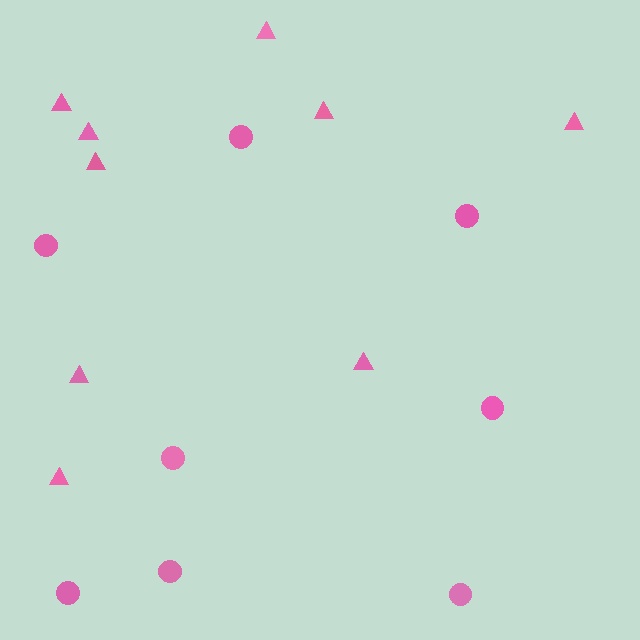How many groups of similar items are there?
There are 2 groups: one group of circles (8) and one group of triangles (9).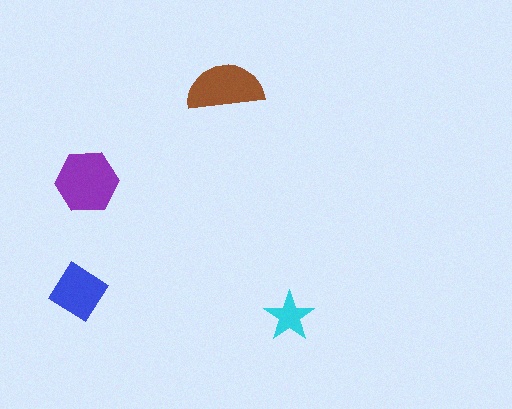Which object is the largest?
The purple hexagon.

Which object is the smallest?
The cyan star.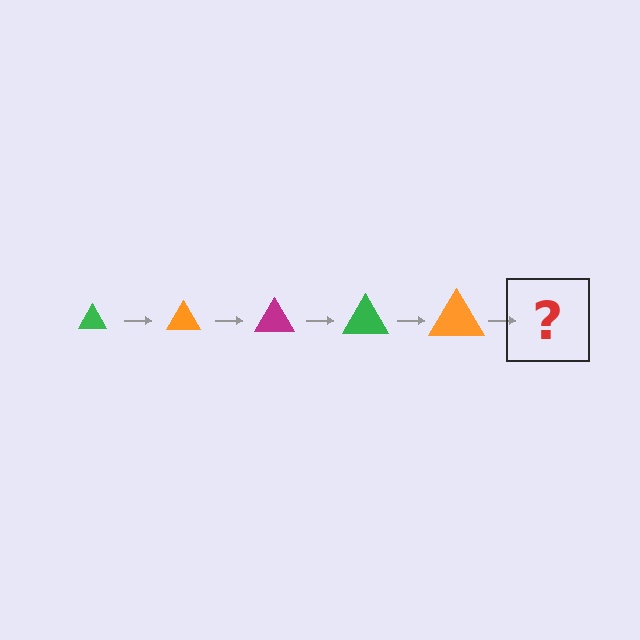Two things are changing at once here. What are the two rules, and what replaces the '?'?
The two rules are that the triangle grows larger each step and the color cycles through green, orange, and magenta. The '?' should be a magenta triangle, larger than the previous one.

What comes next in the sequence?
The next element should be a magenta triangle, larger than the previous one.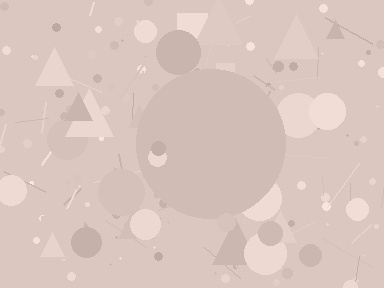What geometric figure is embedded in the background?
A circle is embedded in the background.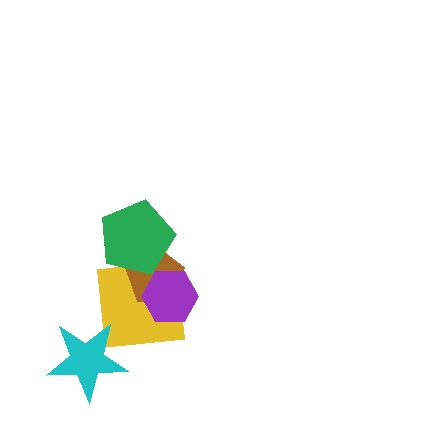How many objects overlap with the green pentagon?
2 objects overlap with the green pentagon.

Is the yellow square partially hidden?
Yes, it is partially covered by another shape.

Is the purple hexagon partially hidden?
No, no other shape covers it.